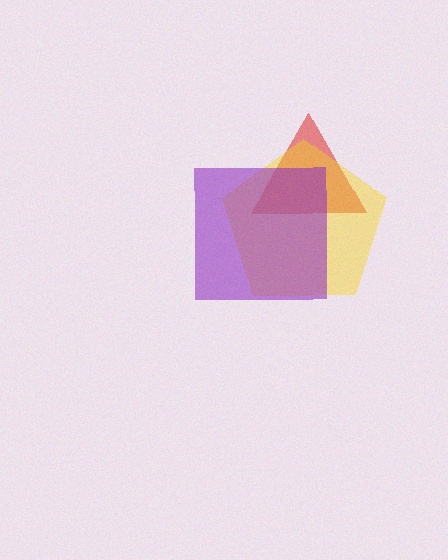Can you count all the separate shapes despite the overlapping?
Yes, there are 3 separate shapes.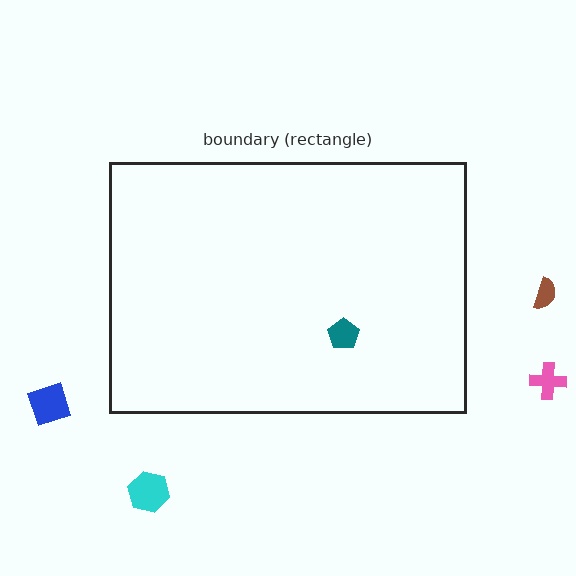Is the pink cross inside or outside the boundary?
Outside.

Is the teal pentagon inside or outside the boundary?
Inside.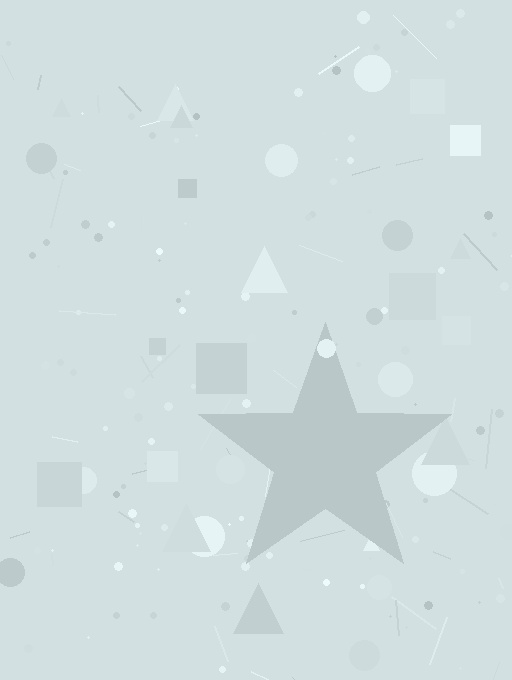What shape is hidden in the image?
A star is hidden in the image.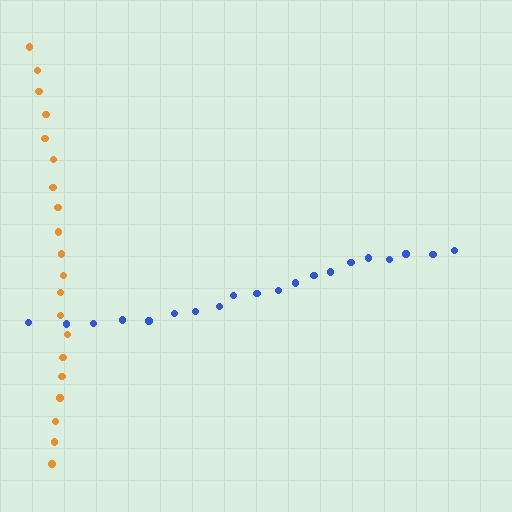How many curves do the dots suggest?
There are 2 distinct paths.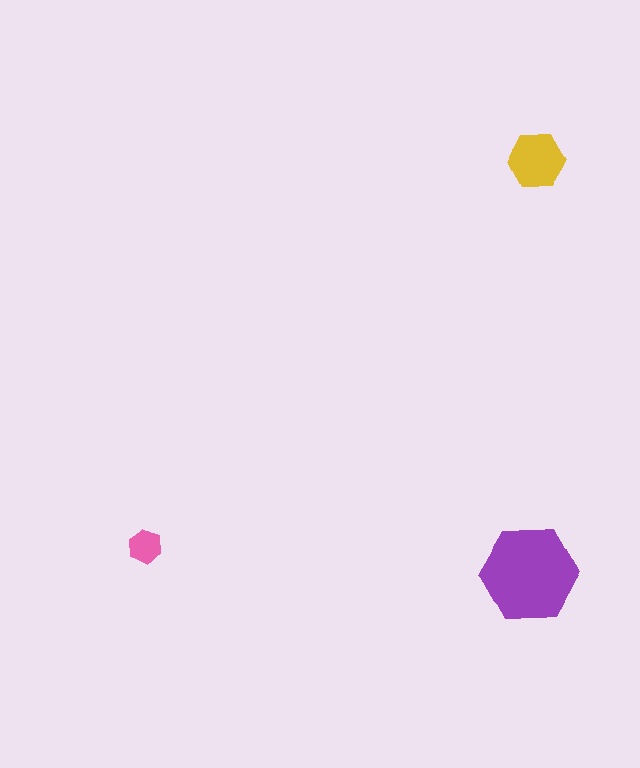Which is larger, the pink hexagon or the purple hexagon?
The purple one.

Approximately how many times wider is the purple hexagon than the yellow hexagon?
About 1.5 times wider.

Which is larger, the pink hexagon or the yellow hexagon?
The yellow one.